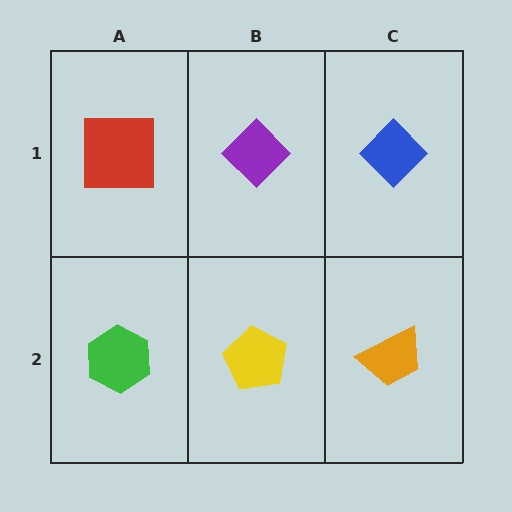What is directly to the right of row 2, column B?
An orange trapezoid.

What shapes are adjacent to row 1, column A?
A green hexagon (row 2, column A), a purple diamond (row 1, column B).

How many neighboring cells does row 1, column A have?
2.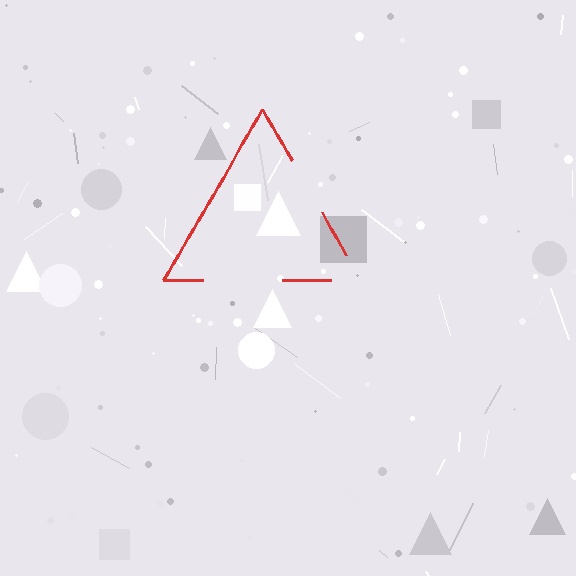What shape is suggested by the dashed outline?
The dashed outline suggests a triangle.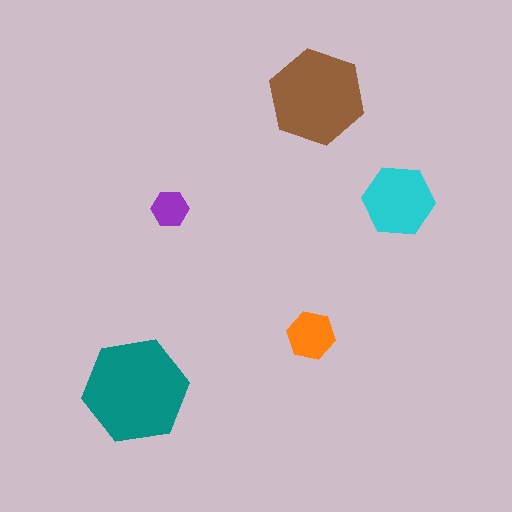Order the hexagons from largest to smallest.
the teal one, the brown one, the cyan one, the orange one, the purple one.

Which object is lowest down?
The teal hexagon is bottommost.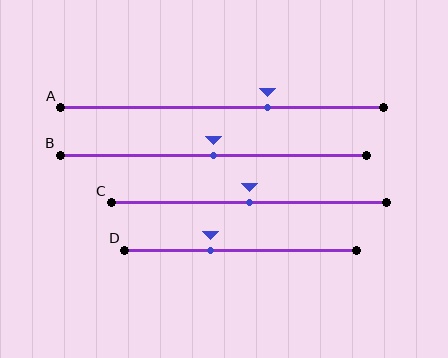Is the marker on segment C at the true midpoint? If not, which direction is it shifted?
Yes, the marker on segment C is at the true midpoint.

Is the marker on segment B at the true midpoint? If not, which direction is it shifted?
Yes, the marker on segment B is at the true midpoint.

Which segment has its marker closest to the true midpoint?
Segment B has its marker closest to the true midpoint.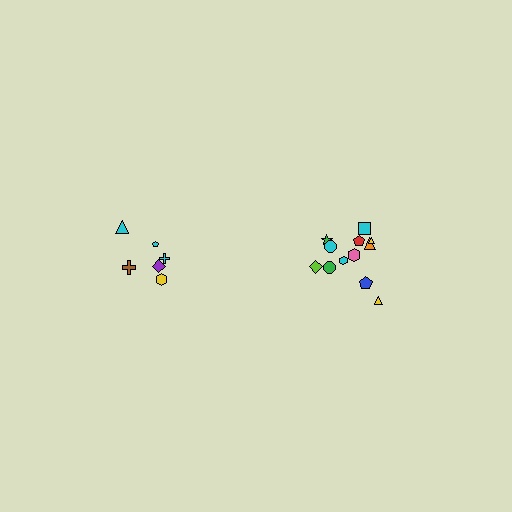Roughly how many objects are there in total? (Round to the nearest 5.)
Roughly 20 objects in total.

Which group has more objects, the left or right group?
The right group.